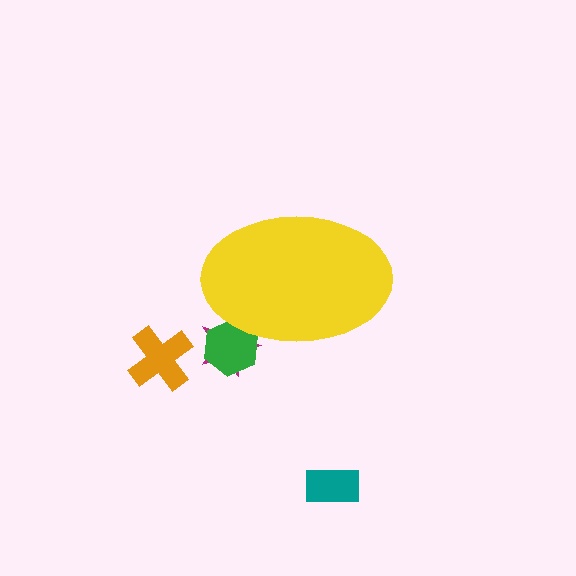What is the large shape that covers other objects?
A yellow ellipse.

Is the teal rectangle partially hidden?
No, the teal rectangle is fully visible.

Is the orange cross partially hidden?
No, the orange cross is fully visible.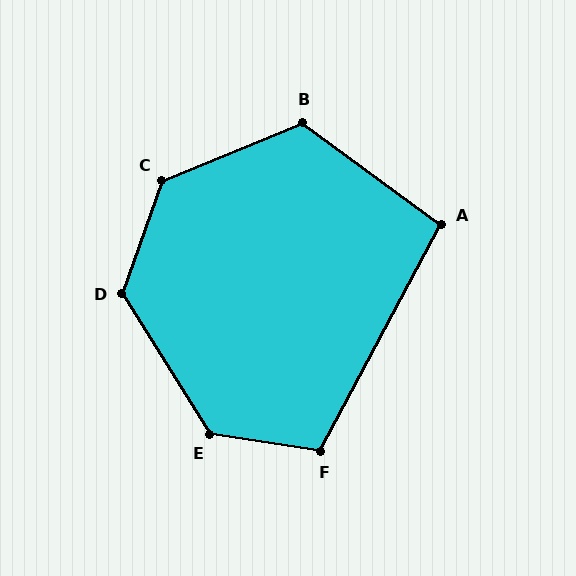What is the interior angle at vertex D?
Approximately 129 degrees (obtuse).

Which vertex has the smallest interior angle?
A, at approximately 98 degrees.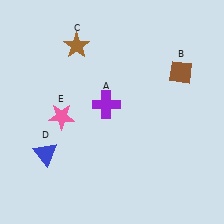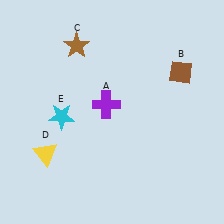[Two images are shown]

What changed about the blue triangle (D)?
In Image 1, D is blue. In Image 2, it changed to yellow.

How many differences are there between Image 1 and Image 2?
There are 2 differences between the two images.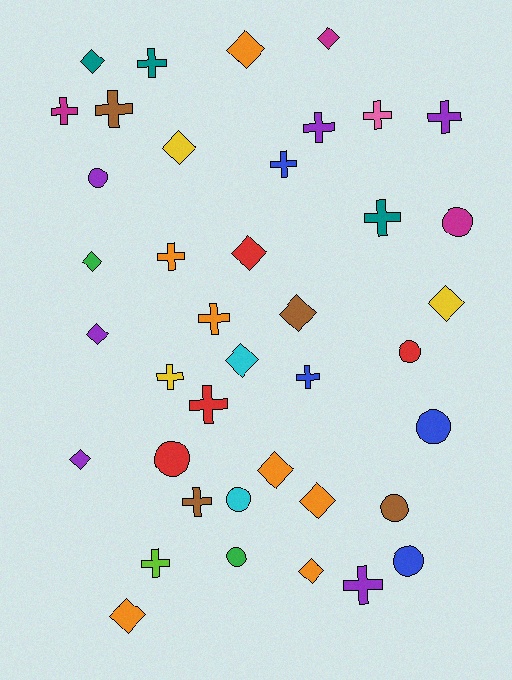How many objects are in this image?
There are 40 objects.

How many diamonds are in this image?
There are 15 diamonds.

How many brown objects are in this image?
There are 4 brown objects.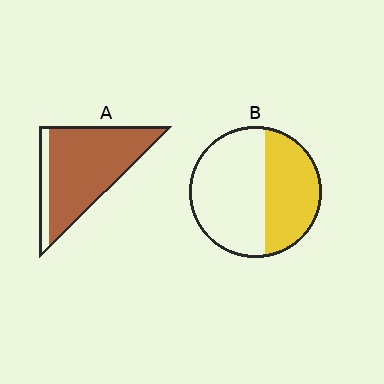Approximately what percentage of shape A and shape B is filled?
A is approximately 85% and B is approximately 40%.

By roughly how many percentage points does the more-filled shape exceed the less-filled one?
By roughly 45 percentage points (A over B).